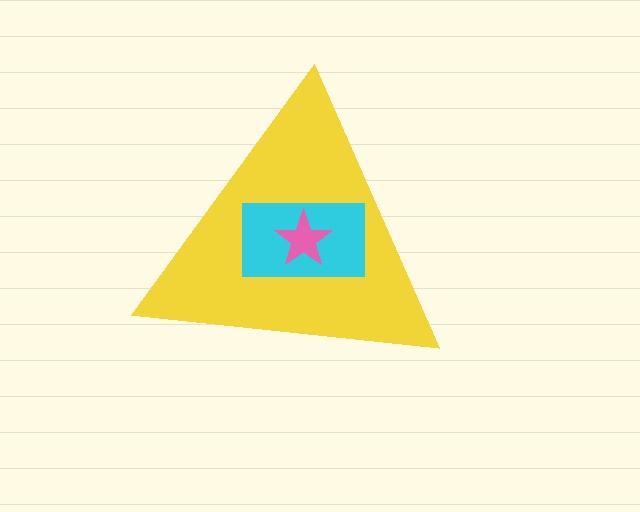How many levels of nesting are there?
3.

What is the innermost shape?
The pink star.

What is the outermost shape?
The yellow triangle.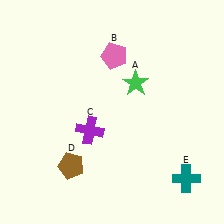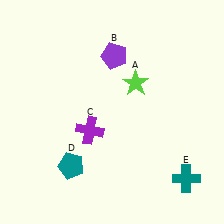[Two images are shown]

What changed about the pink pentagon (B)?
In Image 1, B is pink. In Image 2, it changed to purple.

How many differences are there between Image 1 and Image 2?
There are 3 differences between the two images.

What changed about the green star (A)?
In Image 1, A is green. In Image 2, it changed to lime.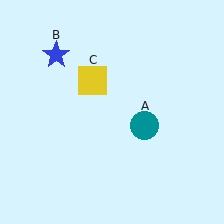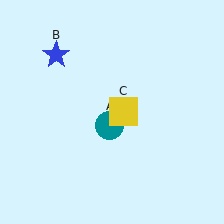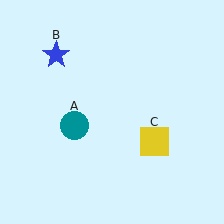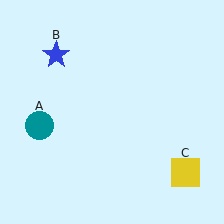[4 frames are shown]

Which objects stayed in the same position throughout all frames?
Blue star (object B) remained stationary.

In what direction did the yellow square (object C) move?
The yellow square (object C) moved down and to the right.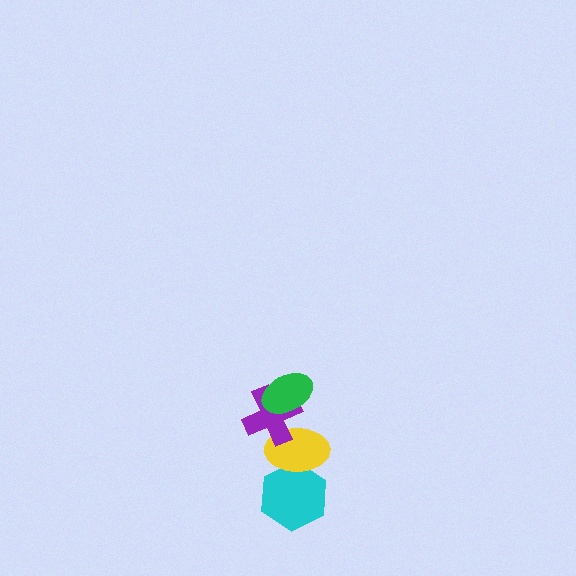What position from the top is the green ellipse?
The green ellipse is 1st from the top.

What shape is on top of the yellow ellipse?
The purple cross is on top of the yellow ellipse.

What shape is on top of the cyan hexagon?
The yellow ellipse is on top of the cyan hexagon.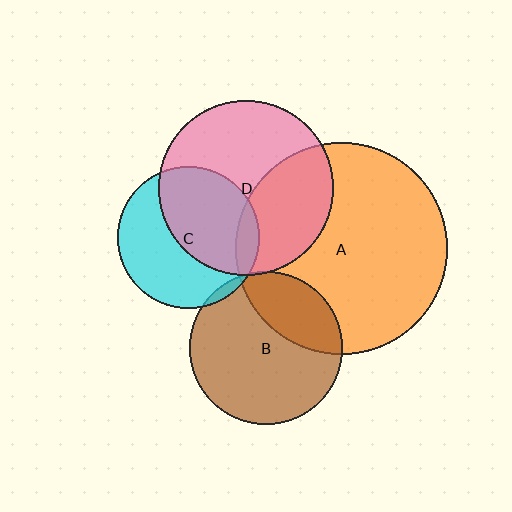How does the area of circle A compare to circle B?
Approximately 1.9 times.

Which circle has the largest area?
Circle A (orange).